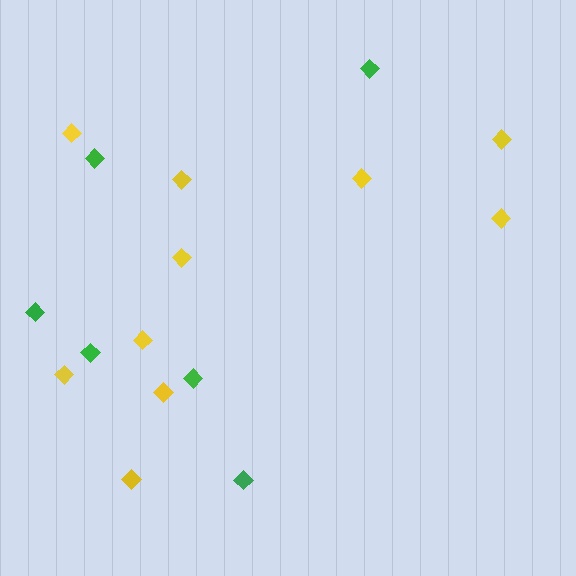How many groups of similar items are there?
There are 2 groups: one group of green diamonds (6) and one group of yellow diamonds (10).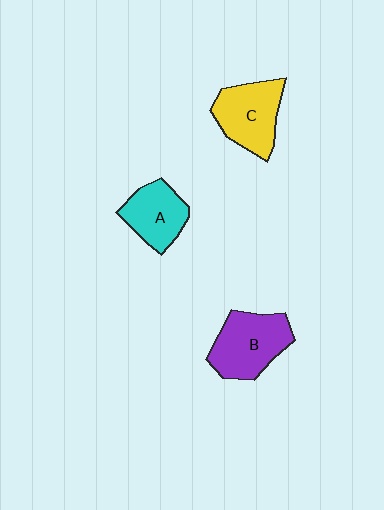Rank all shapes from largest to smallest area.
From largest to smallest: B (purple), C (yellow), A (cyan).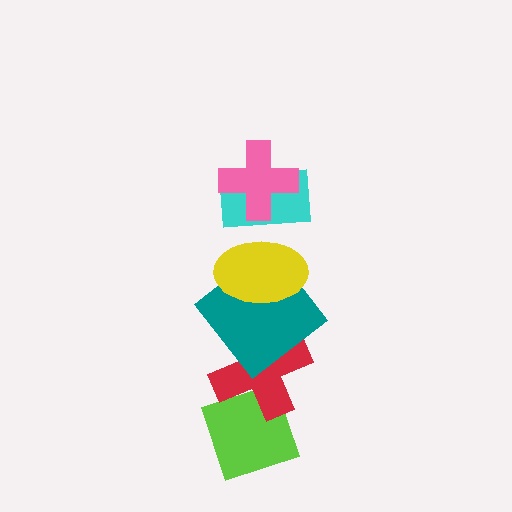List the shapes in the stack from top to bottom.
From top to bottom: the pink cross, the cyan rectangle, the yellow ellipse, the teal diamond, the red cross, the lime diamond.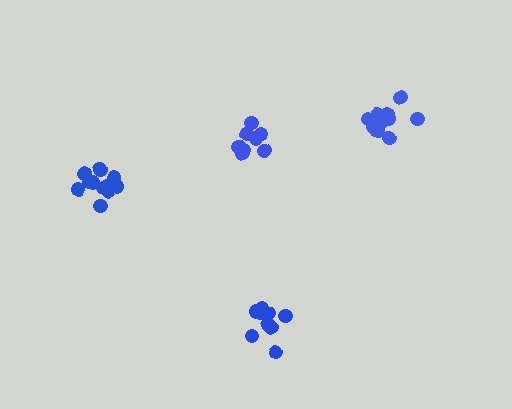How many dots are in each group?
Group 1: 10 dots, Group 2: 8 dots, Group 3: 11 dots, Group 4: 9 dots (38 total).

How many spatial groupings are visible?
There are 4 spatial groupings.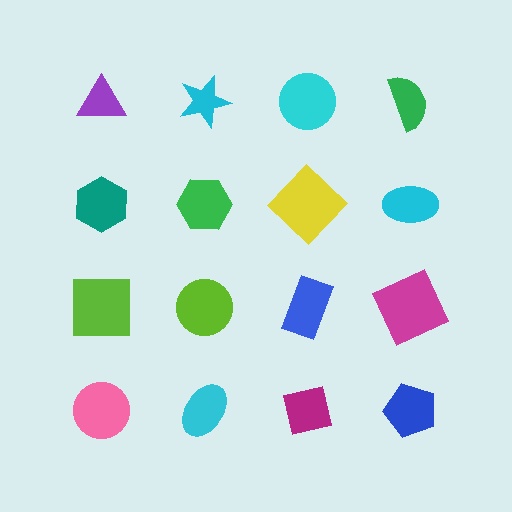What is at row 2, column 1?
A teal hexagon.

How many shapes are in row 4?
4 shapes.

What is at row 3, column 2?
A lime circle.